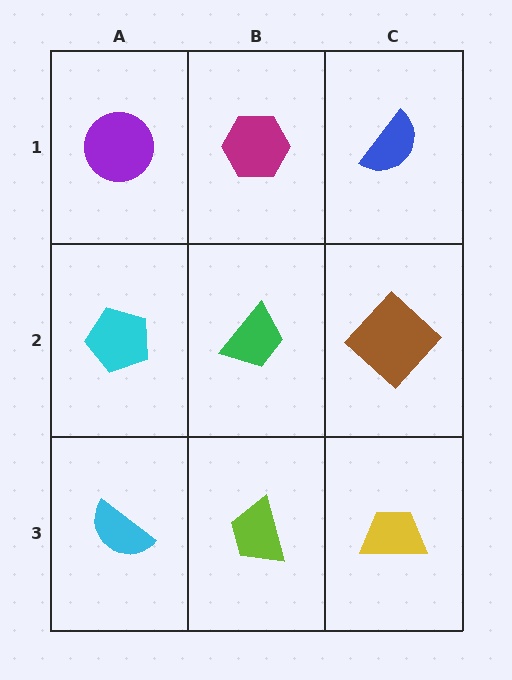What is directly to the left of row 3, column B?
A cyan semicircle.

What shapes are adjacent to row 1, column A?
A cyan pentagon (row 2, column A), a magenta hexagon (row 1, column B).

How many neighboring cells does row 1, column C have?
2.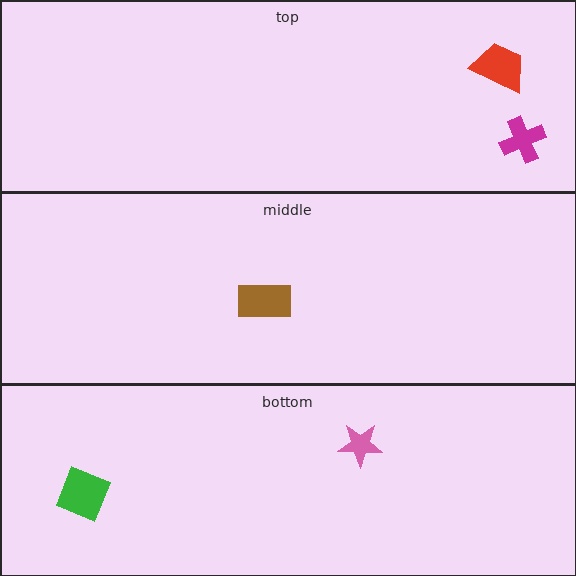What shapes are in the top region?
The red trapezoid, the magenta cross.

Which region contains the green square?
The bottom region.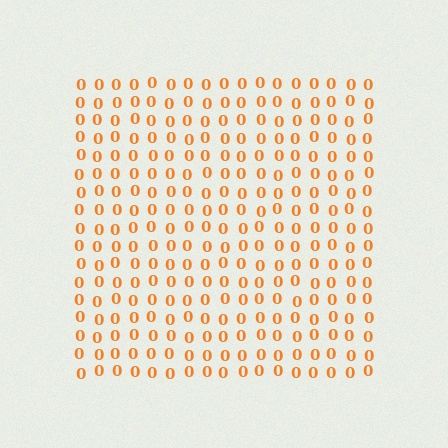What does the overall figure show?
The overall figure shows a square.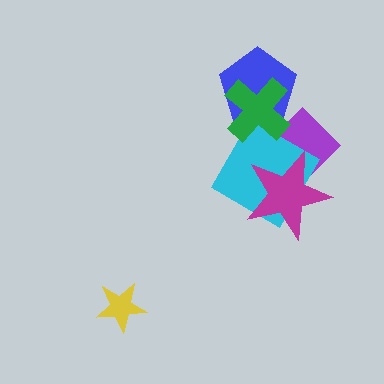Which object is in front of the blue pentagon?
The green cross is in front of the blue pentagon.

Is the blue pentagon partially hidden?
Yes, it is partially covered by another shape.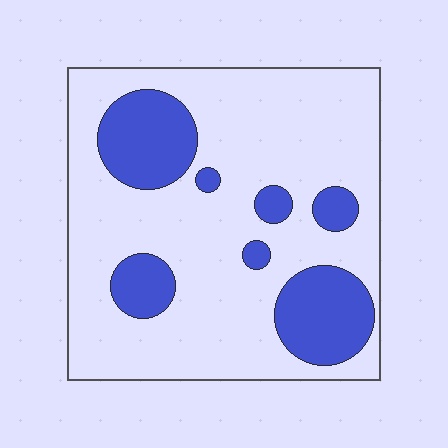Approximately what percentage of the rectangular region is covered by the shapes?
Approximately 25%.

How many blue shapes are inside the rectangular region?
7.